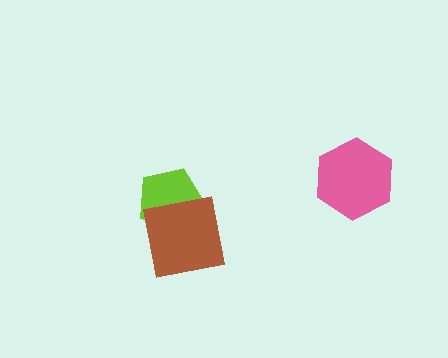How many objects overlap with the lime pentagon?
1 object overlaps with the lime pentagon.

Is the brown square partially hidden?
No, no other shape covers it.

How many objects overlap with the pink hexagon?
0 objects overlap with the pink hexagon.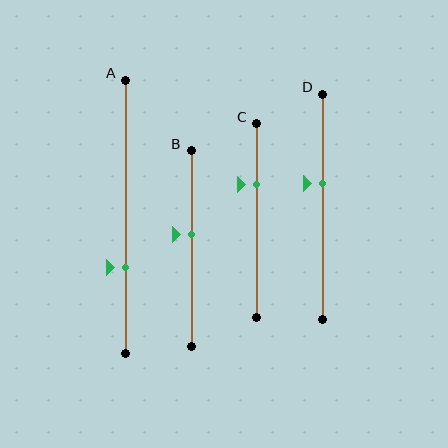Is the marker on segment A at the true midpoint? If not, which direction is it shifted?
No, the marker on segment A is shifted downward by about 19% of the segment length.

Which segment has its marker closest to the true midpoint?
Segment B has its marker closest to the true midpoint.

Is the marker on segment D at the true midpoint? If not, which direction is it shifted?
No, the marker on segment D is shifted upward by about 10% of the segment length.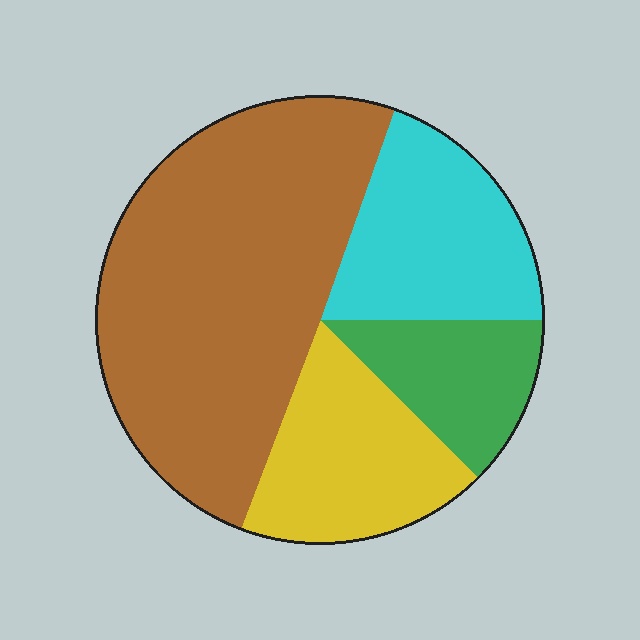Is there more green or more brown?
Brown.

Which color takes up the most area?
Brown, at roughly 50%.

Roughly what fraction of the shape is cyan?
Cyan takes up about one fifth (1/5) of the shape.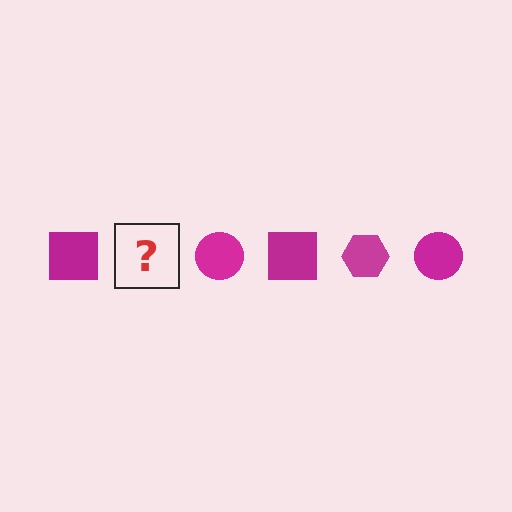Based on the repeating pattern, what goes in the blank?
The blank should be a magenta hexagon.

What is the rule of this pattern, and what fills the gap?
The rule is that the pattern cycles through square, hexagon, circle shapes in magenta. The gap should be filled with a magenta hexagon.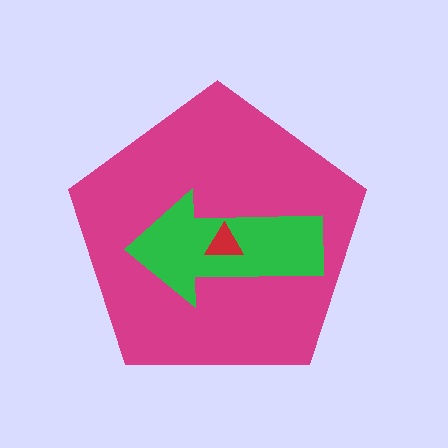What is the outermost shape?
The magenta pentagon.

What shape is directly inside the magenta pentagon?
The green arrow.